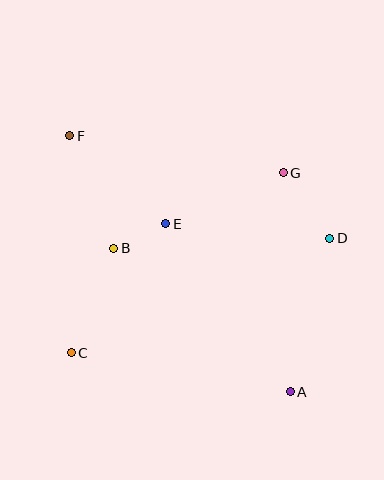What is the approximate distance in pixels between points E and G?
The distance between E and G is approximately 128 pixels.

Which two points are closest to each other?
Points B and E are closest to each other.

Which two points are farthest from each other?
Points A and F are farthest from each other.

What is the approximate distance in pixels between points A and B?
The distance between A and B is approximately 227 pixels.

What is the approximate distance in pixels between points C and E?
The distance between C and E is approximately 160 pixels.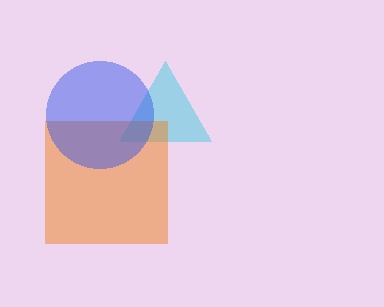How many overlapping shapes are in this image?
There are 3 overlapping shapes in the image.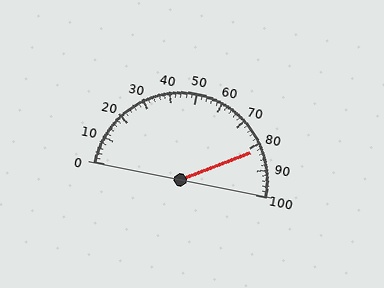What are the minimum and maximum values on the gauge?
The gauge ranges from 0 to 100.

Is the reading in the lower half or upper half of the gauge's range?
The reading is in the upper half of the range (0 to 100).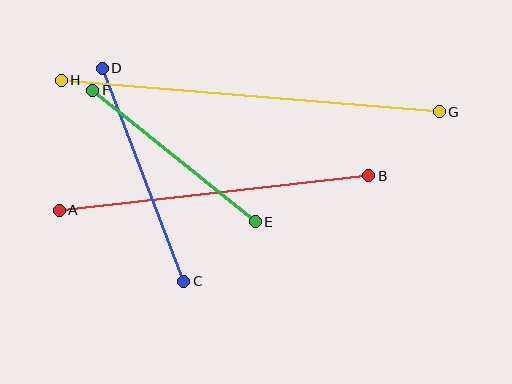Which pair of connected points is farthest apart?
Points G and H are farthest apart.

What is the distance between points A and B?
The distance is approximately 311 pixels.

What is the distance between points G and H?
The distance is approximately 379 pixels.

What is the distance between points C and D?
The distance is approximately 228 pixels.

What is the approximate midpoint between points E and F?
The midpoint is at approximately (174, 156) pixels.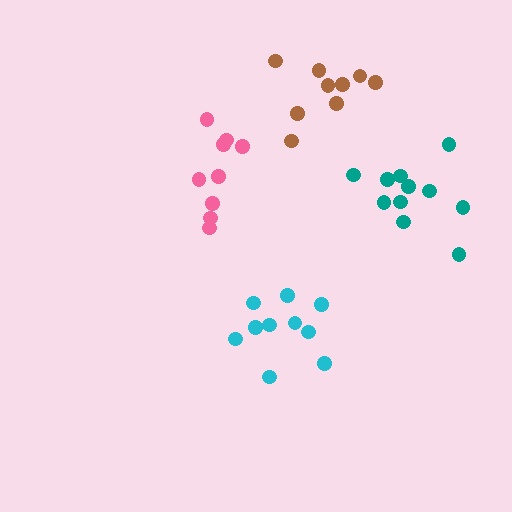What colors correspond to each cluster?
The clusters are colored: cyan, pink, teal, brown.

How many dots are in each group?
Group 1: 10 dots, Group 2: 9 dots, Group 3: 11 dots, Group 4: 9 dots (39 total).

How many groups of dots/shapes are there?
There are 4 groups.